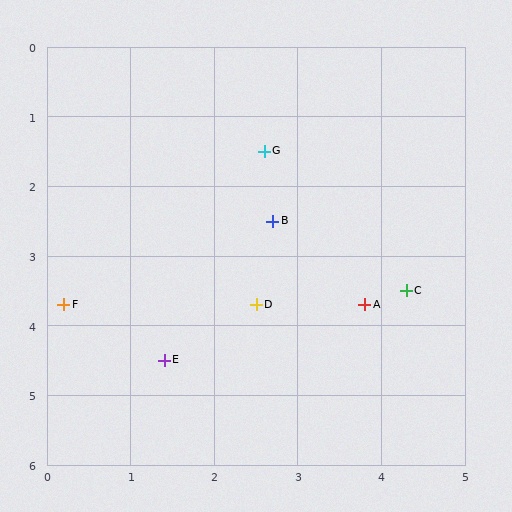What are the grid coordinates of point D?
Point D is at approximately (2.5, 3.7).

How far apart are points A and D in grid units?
Points A and D are about 1.3 grid units apart.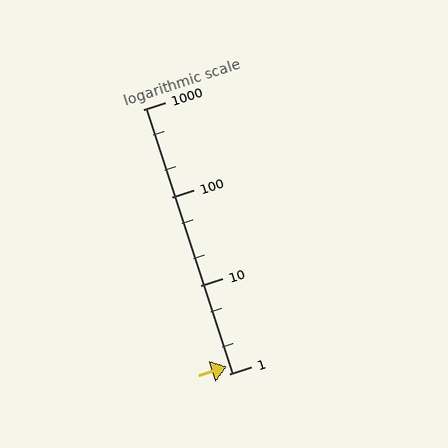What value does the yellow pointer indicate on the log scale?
The pointer indicates approximately 1.2.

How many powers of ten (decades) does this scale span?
The scale spans 3 decades, from 1 to 1000.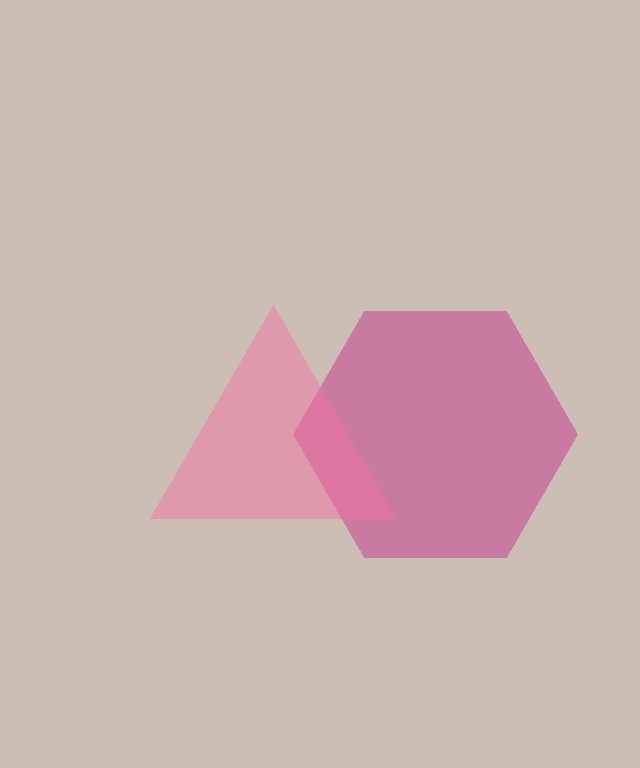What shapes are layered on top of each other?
The layered shapes are: a magenta hexagon, a pink triangle.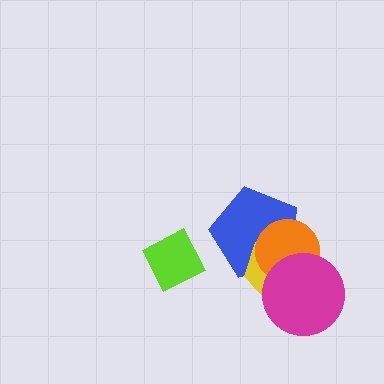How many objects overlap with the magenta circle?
3 objects overlap with the magenta circle.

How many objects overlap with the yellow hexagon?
3 objects overlap with the yellow hexagon.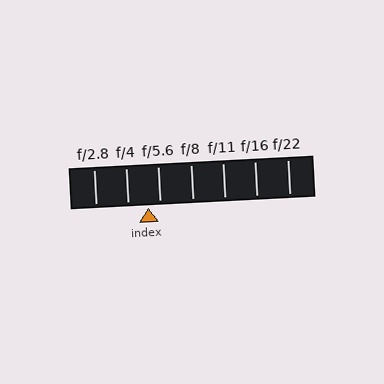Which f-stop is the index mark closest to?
The index mark is closest to f/5.6.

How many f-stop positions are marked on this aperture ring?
There are 7 f-stop positions marked.